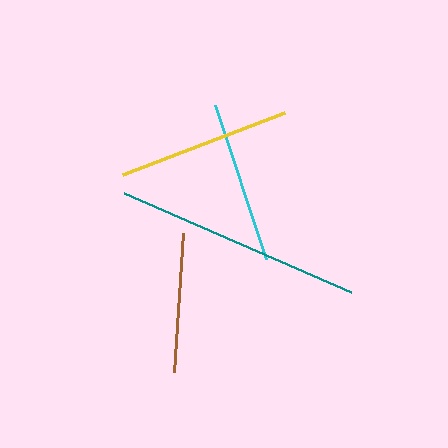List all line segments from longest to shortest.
From longest to shortest: teal, yellow, cyan, brown.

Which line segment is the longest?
The teal line is the longest at approximately 247 pixels.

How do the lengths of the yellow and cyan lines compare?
The yellow and cyan lines are approximately the same length.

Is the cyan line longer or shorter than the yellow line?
The yellow line is longer than the cyan line.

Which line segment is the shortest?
The brown line is the shortest at approximately 139 pixels.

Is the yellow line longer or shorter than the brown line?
The yellow line is longer than the brown line.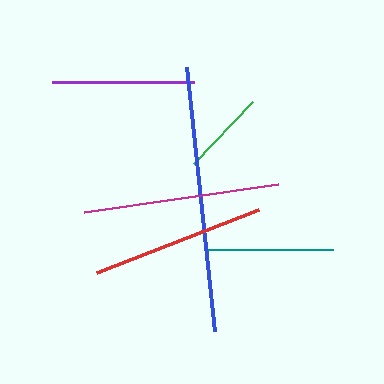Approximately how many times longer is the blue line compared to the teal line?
The blue line is approximately 2.1 times the length of the teal line.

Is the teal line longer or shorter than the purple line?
The purple line is longer than the teal line.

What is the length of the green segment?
The green segment is approximately 85 pixels long.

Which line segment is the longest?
The blue line is the longest at approximately 266 pixels.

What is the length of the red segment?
The red segment is approximately 173 pixels long.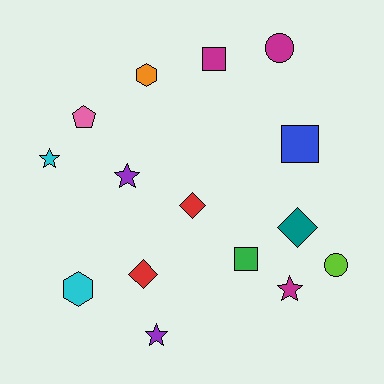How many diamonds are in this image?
There are 3 diamonds.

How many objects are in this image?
There are 15 objects.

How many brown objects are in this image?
There are no brown objects.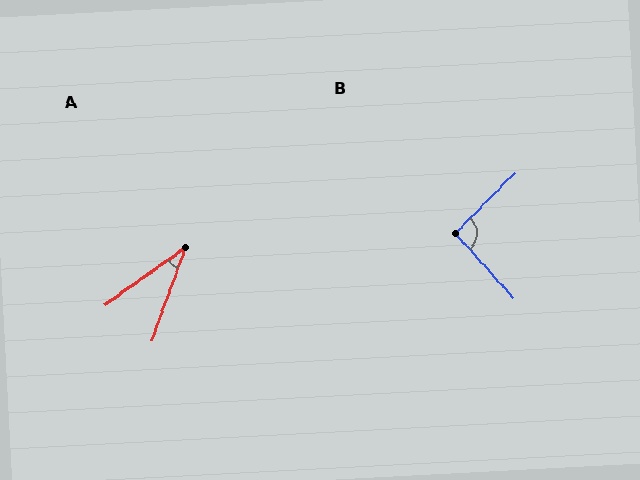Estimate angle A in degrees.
Approximately 35 degrees.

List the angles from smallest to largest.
A (35°), B (93°).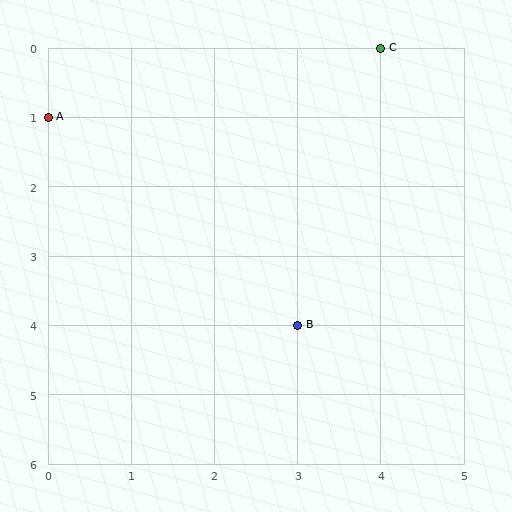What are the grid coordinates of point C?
Point C is at grid coordinates (4, 0).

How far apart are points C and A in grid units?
Points C and A are 4 columns and 1 row apart (about 4.1 grid units diagonally).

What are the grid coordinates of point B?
Point B is at grid coordinates (3, 4).